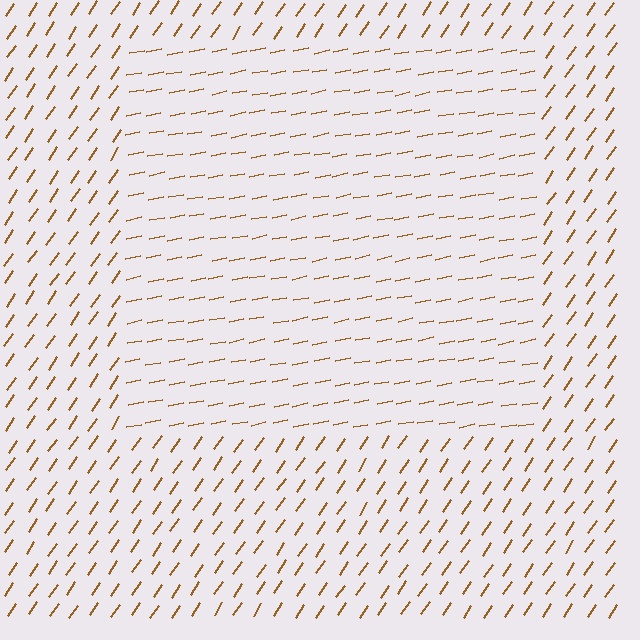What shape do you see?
I see a rectangle.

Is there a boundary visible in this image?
Yes, there is a texture boundary formed by a change in line orientation.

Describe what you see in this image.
The image is filled with small brown line segments. A rectangle region in the image has lines oriented differently from the surrounding lines, creating a visible texture boundary.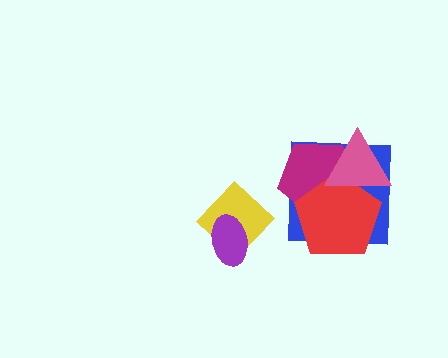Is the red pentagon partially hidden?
Yes, it is partially covered by another shape.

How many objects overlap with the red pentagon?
3 objects overlap with the red pentagon.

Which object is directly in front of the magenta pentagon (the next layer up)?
The red pentagon is directly in front of the magenta pentagon.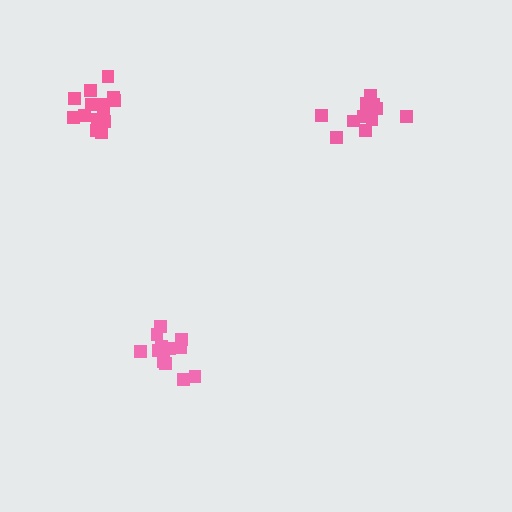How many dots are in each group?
Group 1: 14 dots, Group 2: 12 dots, Group 3: 12 dots (38 total).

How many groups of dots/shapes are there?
There are 3 groups.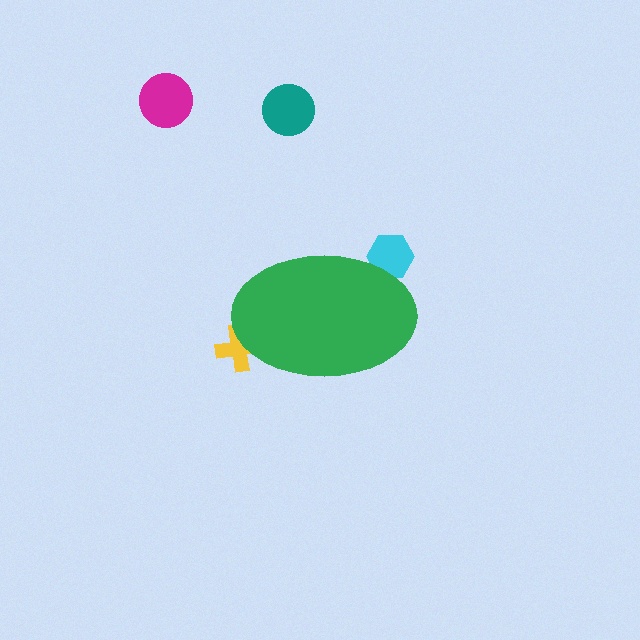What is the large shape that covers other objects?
A green ellipse.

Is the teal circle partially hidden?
No, the teal circle is fully visible.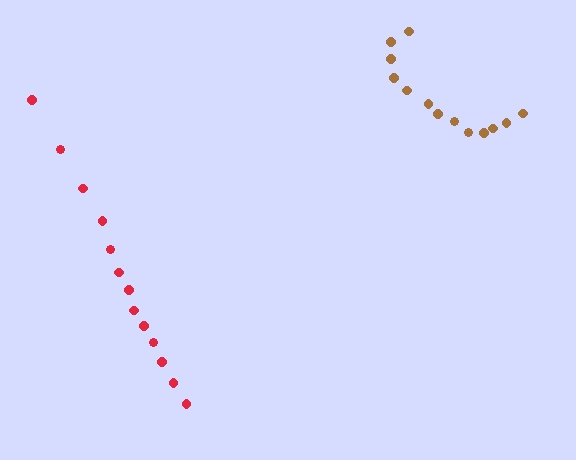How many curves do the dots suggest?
There are 2 distinct paths.